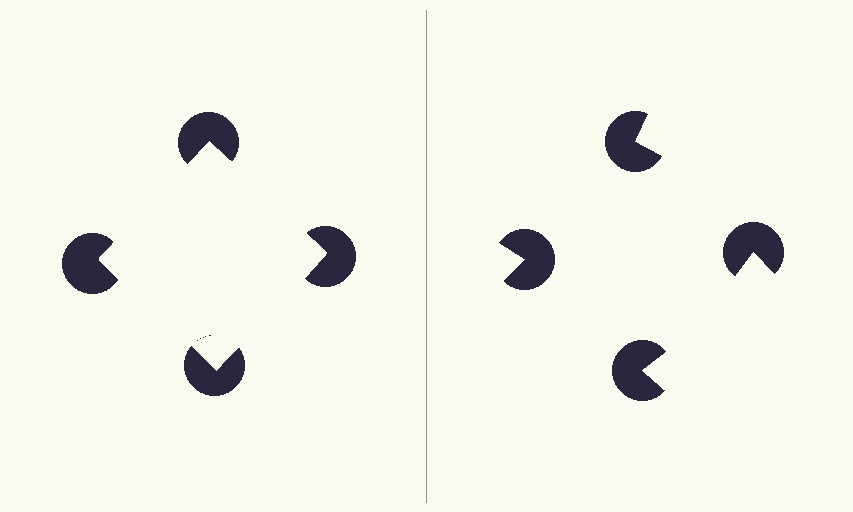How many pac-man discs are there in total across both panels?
8 — 4 on each side.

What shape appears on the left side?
An illusory square.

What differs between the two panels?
The pac-man discs are positioned identically on both sides; only the wedge orientations differ. On the left they align to a square; on the right they are misaligned.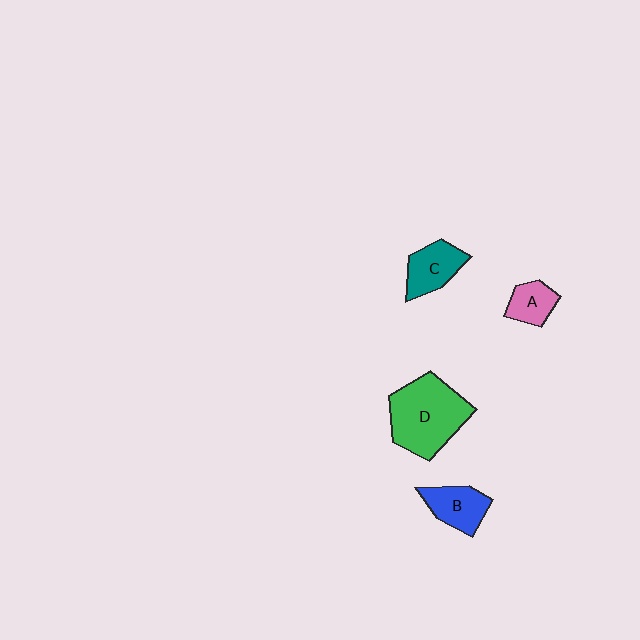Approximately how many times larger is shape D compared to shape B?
Approximately 2.0 times.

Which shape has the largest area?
Shape D (green).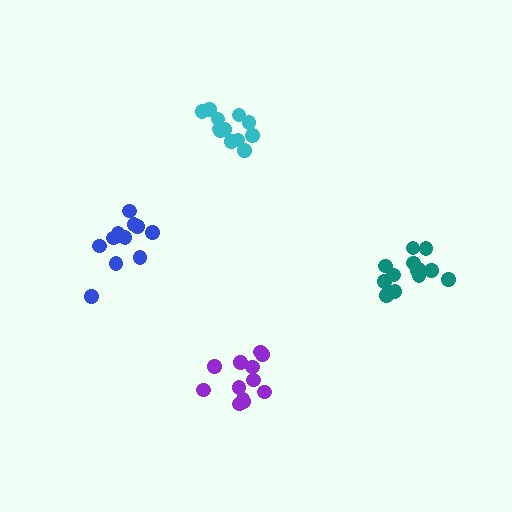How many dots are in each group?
Group 1: 12 dots, Group 2: 12 dots, Group 3: 13 dots, Group 4: 12 dots (49 total).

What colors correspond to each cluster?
The clusters are colored: purple, blue, teal, cyan.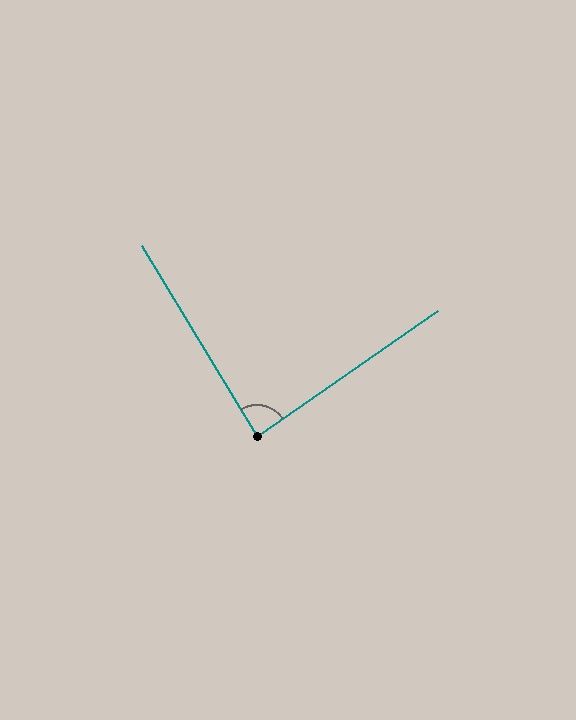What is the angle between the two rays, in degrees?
Approximately 86 degrees.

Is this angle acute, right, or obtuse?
It is approximately a right angle.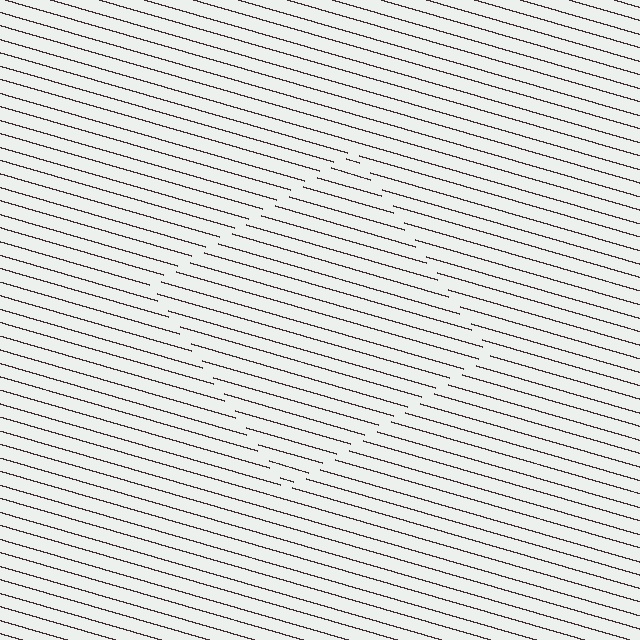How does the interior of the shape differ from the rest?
The interior of the shape contains the same grating, shifted by half a period — the contour is defined by the phase discontinuity where line-ends from the inner and outer gratings abut.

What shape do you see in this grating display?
An illusory square. The interior of the shape contains the same grating, shifted by half a period — the contour is defined by the phase discontinuity where line-ends from the inner and outer gratings abut.